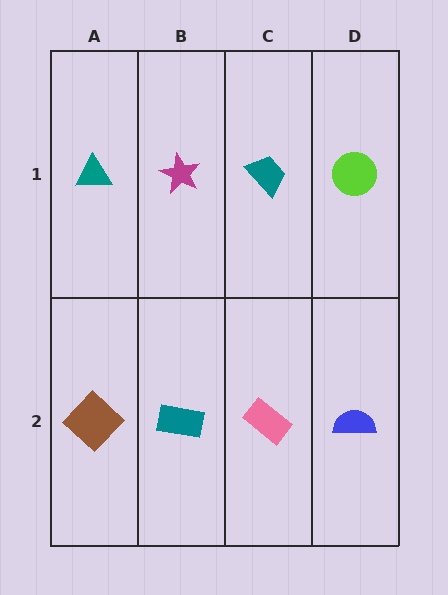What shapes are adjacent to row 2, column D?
A lime circle (row 1, column D), a pink rectangle (row 2, column C).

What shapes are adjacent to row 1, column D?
A blue semicircle (row 2, column D), a teal trapezoid (row 1, column C).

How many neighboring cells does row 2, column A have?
2.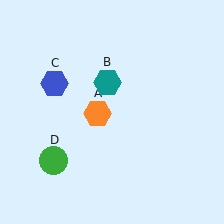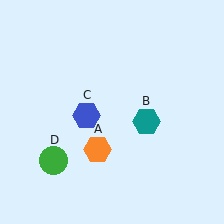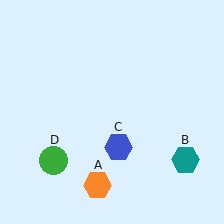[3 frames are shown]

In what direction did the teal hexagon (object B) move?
The teal hexagon (object B) moved down and to the right.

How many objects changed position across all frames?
3 objects changed position: orange hexagon (object A), teal hexagon (object B), blue hexagon (object C).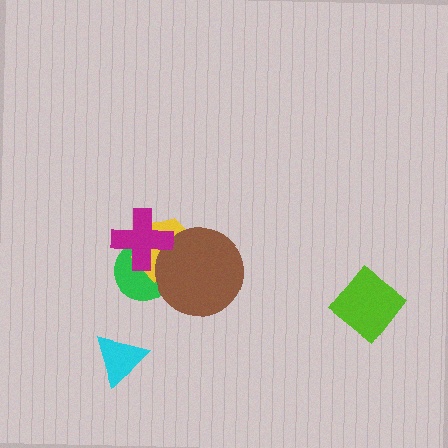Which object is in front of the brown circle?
The magenta cross is in front of the brown circle.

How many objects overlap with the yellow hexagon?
3 objects overlap with the yellow hexagon.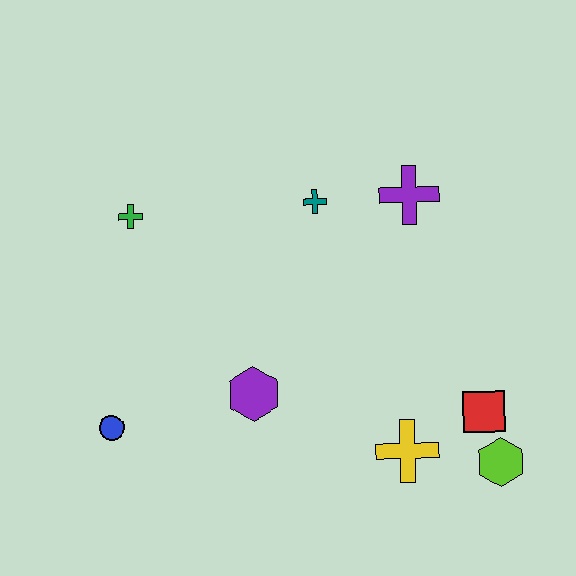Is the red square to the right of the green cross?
Yes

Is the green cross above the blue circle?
Yes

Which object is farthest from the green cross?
The lime hexagon is farthest from the green cross.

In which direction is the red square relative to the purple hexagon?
The red square is to the right of the purple hexagon.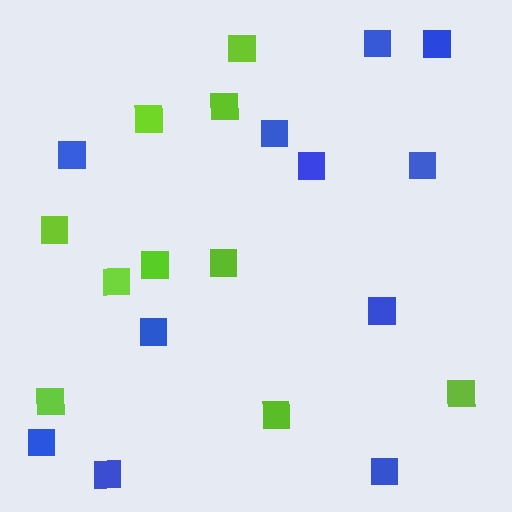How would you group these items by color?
There are 2 groups: one group of lime squares (10) and one group of blue squares (11).